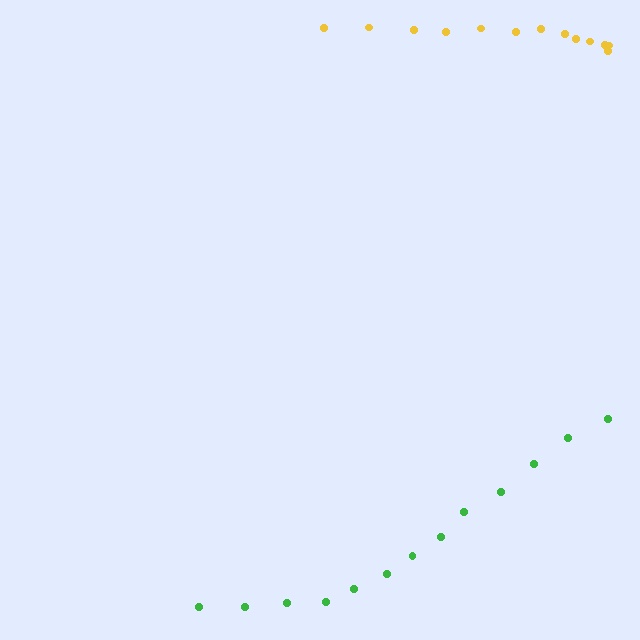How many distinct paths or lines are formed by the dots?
There are 2 distinct paths.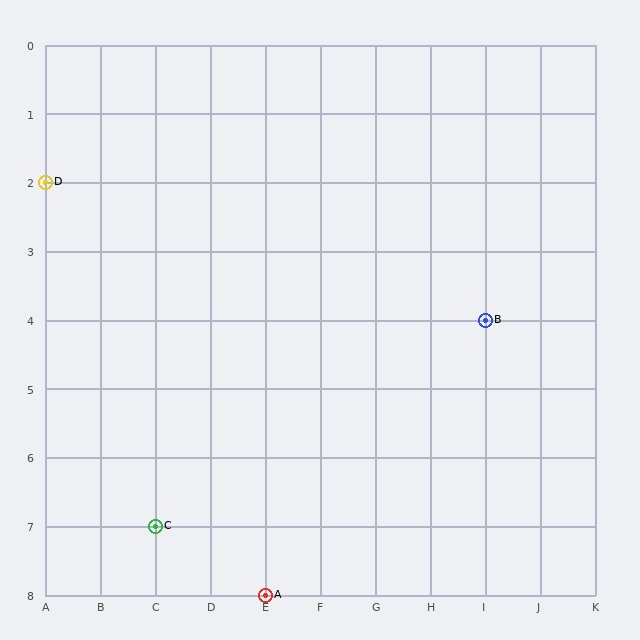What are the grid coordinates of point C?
Point C is at grid coordinates (C, 7).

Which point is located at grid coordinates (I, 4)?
Point B is at (I, 4).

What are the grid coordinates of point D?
Point D is at grid coordinates (A, 2).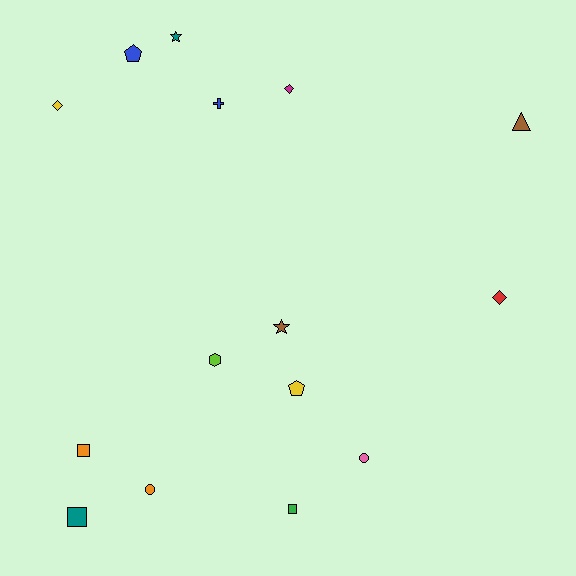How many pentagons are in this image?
There are 2 pentagons.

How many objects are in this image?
There are 15 objects.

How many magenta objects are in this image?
There is 1 magenta object.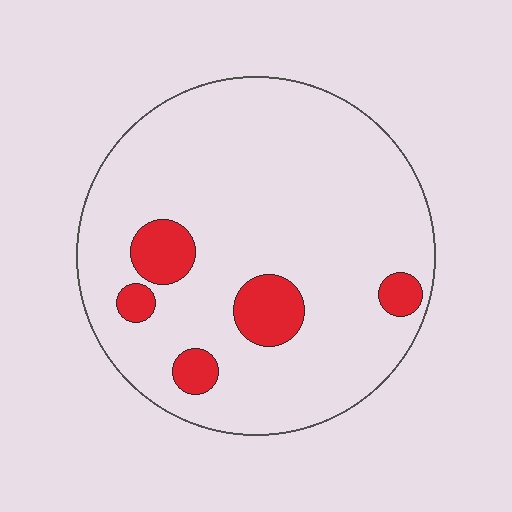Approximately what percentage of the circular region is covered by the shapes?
Approximately 10%.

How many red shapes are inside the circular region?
5.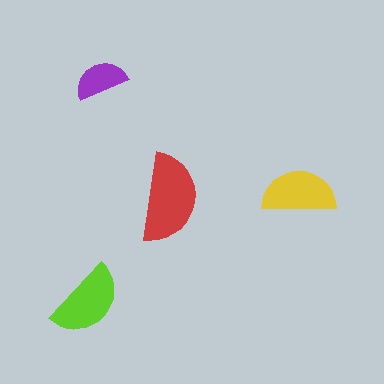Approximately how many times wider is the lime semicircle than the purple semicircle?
About 1.5 times wider.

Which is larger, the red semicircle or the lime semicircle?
The red one.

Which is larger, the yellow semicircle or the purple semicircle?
The yellow one.